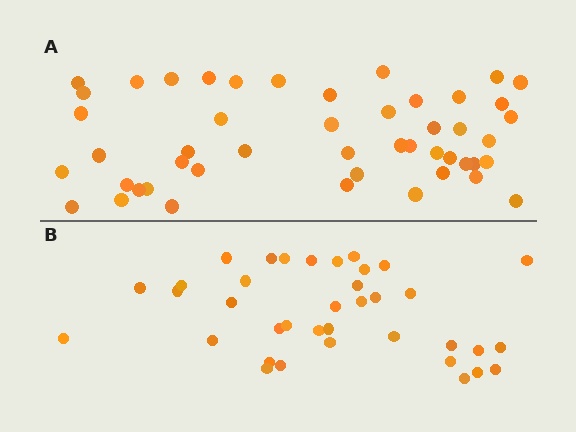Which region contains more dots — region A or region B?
Region A (the top region) has more dots.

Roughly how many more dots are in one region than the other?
Region A has roughly 12 or so more dots than region B.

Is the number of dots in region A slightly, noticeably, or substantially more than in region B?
Region A has noticeably more, but not dramatically so. The ratio is roughly 1.3 to 1.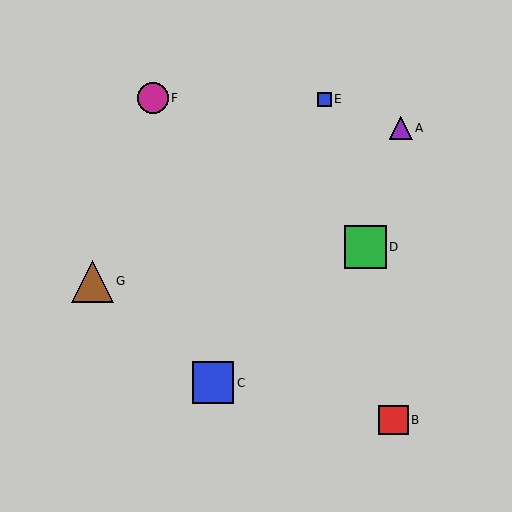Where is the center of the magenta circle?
The center of the magenta circle is at (153, 98).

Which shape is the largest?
The green square (labeled D) is the largest.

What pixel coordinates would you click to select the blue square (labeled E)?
Click at (324, 99) to select the blue square E.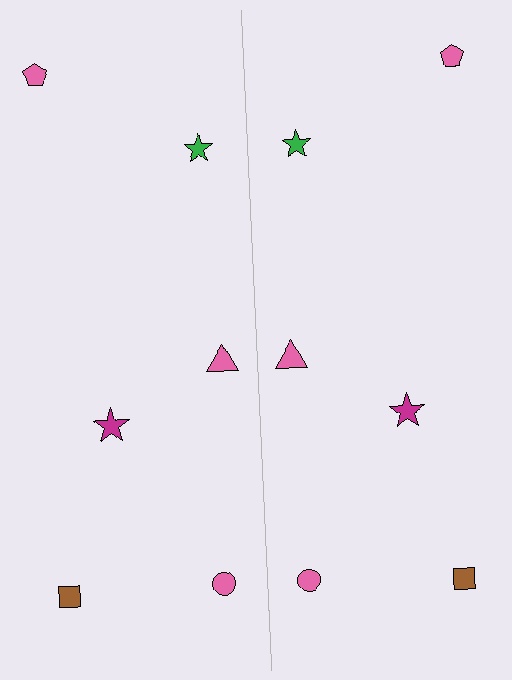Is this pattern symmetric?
Yes, this pattern has bilateral (reflection) symmetry.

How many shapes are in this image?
There are 12 shapes in this image.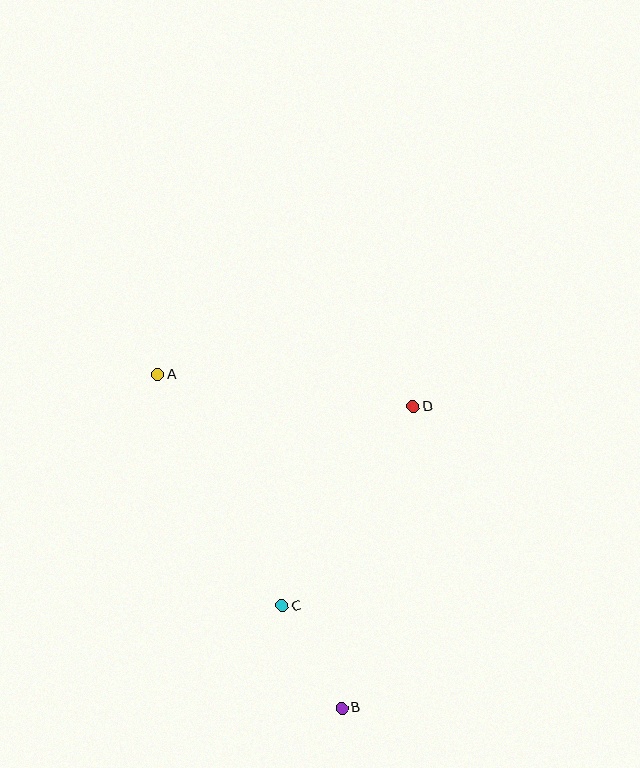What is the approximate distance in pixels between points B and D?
The distance between B and D is approximately 310 pixels.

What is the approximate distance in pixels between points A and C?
The distance between A and C is approximately 262 pixels.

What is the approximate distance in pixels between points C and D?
The distance between C and D is approximately 238 pixels.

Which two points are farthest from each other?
Points A and B are farthest from each other.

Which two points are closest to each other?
Points B and C are closest to each other.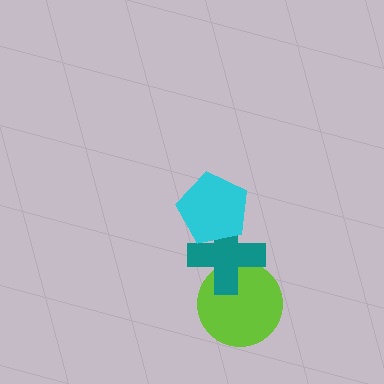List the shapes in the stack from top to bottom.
From top to bottom: the cyan pentagon, the teal cross, the lime circle.